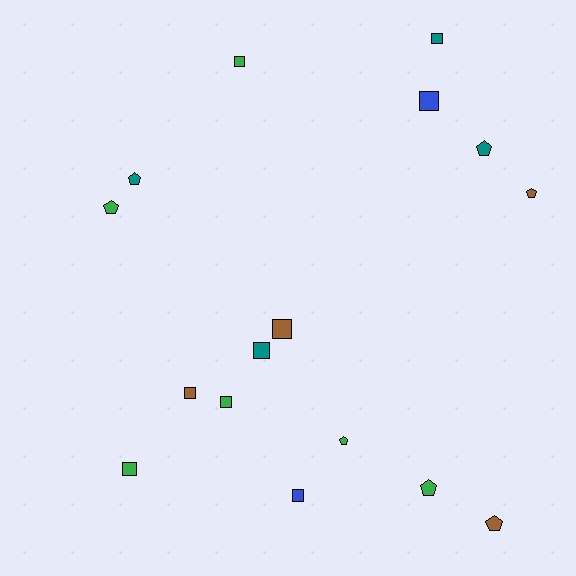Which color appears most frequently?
Green, with 6 objects.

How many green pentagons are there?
There are 3 green pentagons.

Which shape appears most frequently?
Square, with 9 objects.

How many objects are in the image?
There are 16 objects.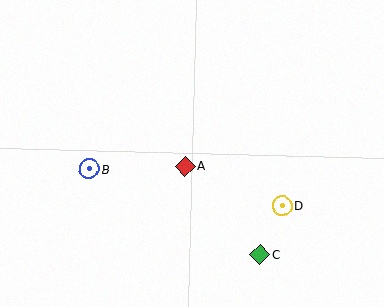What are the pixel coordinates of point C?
Point C is at (260, 254).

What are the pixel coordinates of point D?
Point D is at (282, 206).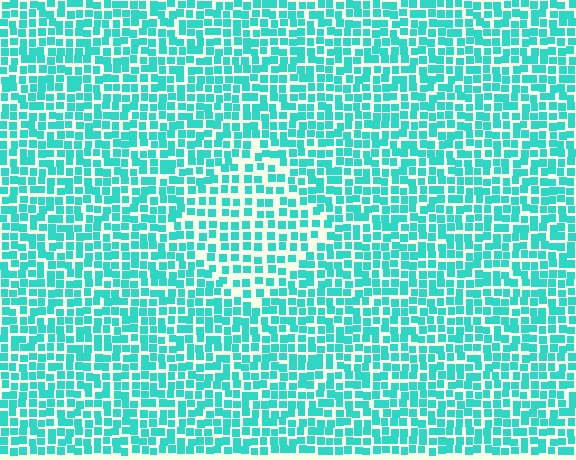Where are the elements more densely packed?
The elements are more densely packed outside the diamond boundary.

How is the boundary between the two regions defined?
The boundary is defined by a change in element density (approximately 1.5x ratio). All elements are the same color, size, and shape.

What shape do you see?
I see a diamond.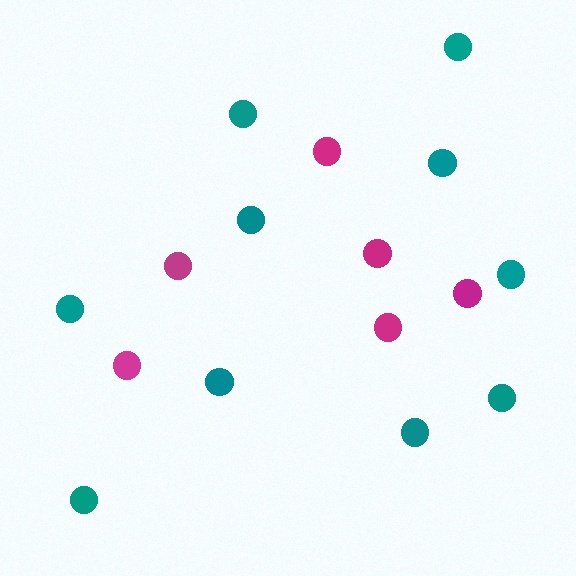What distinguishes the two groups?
There are 2 groups: one group of magenta circles (6) and one group of teal circles (10).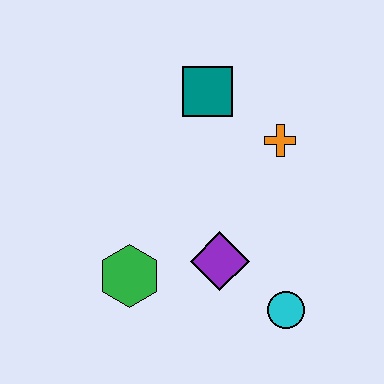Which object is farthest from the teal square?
The cyan circle is farthest from the teal square.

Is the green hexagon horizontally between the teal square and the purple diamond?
No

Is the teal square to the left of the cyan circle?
Yes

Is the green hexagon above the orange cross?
No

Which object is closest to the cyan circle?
The purple diamond is closest to the cyan circle.